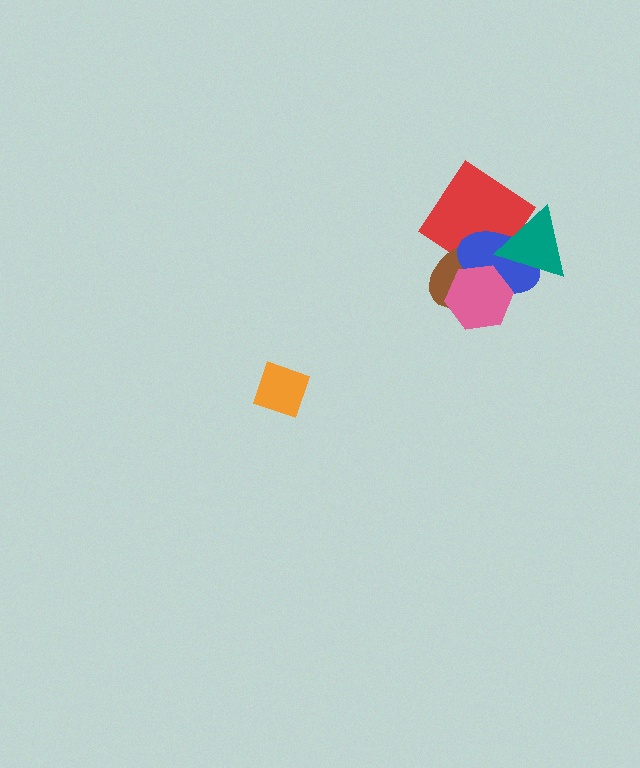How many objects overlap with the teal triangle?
3 objects overlap with the teal triangle.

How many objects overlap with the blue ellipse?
4 objects overlap with the blue ellipse.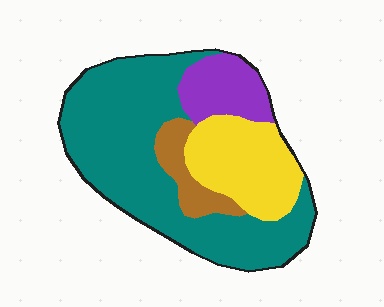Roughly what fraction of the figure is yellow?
Yellow covers 22% of the figure.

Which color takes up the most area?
Teal, at roughly 55%.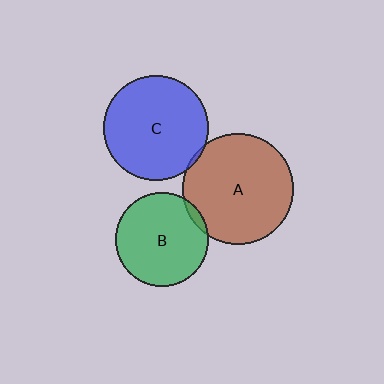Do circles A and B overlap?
Yes.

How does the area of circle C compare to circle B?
Approximately 1.3 times.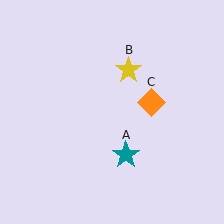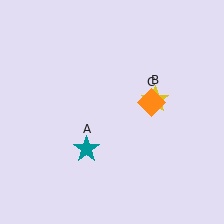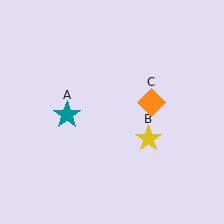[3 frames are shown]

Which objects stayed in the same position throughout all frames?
Orange diamond (object C) remained stationary.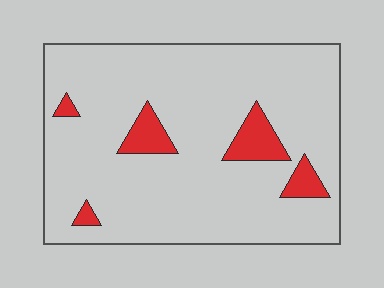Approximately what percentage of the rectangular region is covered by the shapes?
Approximately 10%.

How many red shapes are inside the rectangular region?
5.